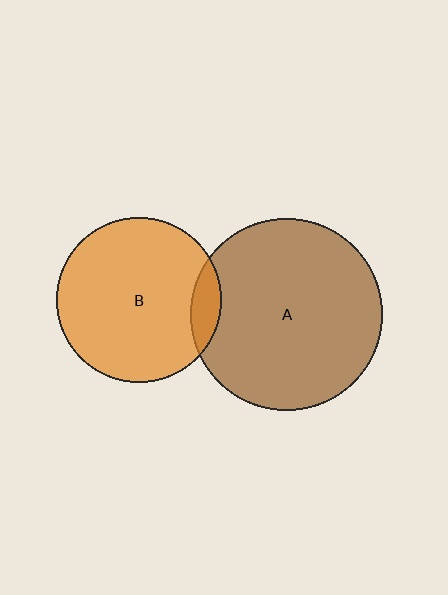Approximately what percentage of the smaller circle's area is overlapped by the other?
Approximately 10%.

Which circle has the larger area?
Circle A (brown).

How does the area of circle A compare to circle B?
Approximately 1.3 times.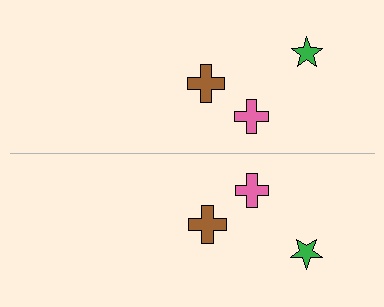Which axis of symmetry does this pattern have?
The pattern has a horizontal axis of symmetry running through the center of the image.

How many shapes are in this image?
There are 6 shapes in this image.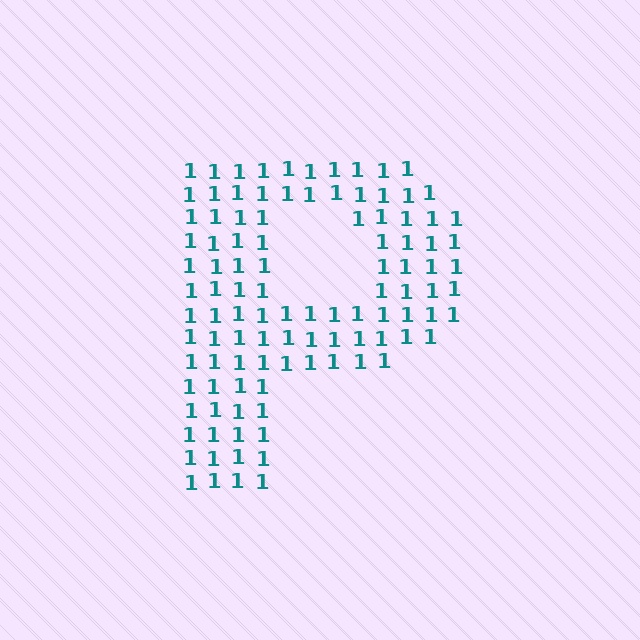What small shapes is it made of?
It is made of small digit 1's.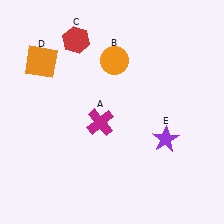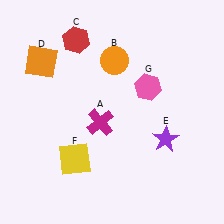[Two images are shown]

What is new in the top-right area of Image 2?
A pink hexagon (G) was added in the top-right area of Image 2.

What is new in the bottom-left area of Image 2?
A yellow square (F) was added in the bottom-left area of Image 2.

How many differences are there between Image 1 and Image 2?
There are 2 differences between the two images.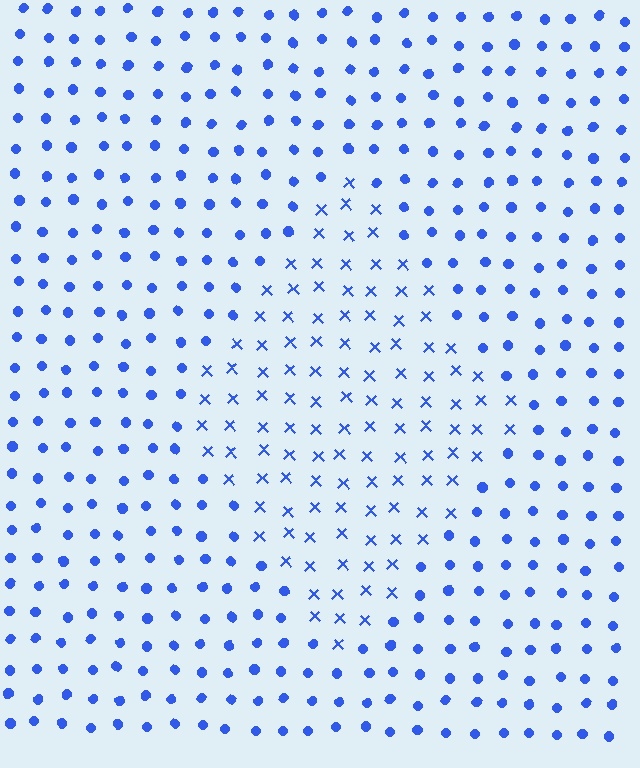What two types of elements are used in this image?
The image uses X marks inside the diamond region and circles outside it.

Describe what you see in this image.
The image is filled with small blue elements arranged in a uniform grid. A diamond-shaped region contains X marks, while the surrounding area contains circles. The boundary is defined purely by the change in element shape.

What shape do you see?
I see a diamond.